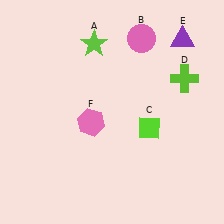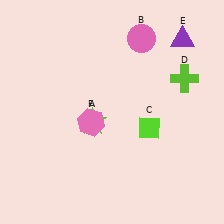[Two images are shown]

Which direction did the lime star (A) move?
The lime star (A) moved down.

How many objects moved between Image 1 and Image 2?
1 object moved between the two images.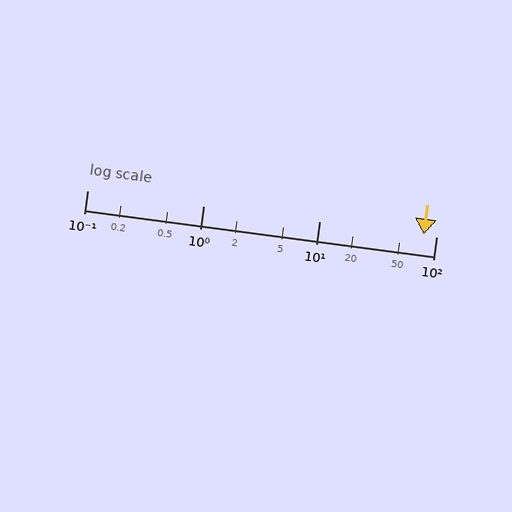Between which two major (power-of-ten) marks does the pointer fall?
The pointer is between 10 and 100.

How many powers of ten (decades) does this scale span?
The scale spans 3 decades, from 0.1 to 100.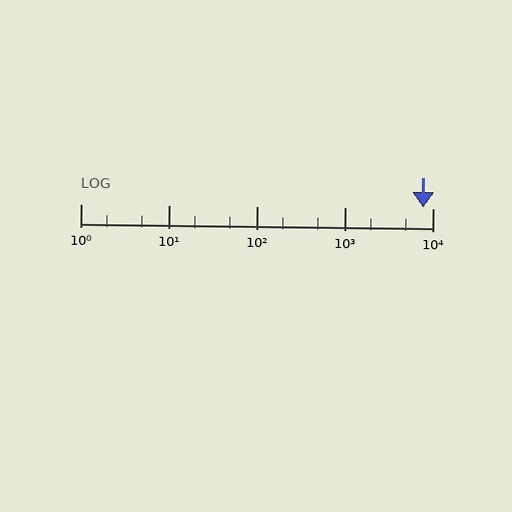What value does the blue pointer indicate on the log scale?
The pointer indicates approximately 7900.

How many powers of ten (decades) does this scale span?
The scale spans 4 decades, from 1 to 10000.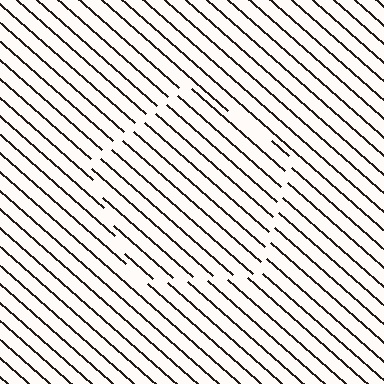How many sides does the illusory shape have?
5 sides — the line-ends trace a pentagon.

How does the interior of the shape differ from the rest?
The interior of the shape contains the same grating, shifted by half a period — the contour is defined by the phase discontinuity where line-ends from the inner and outer gratings abut.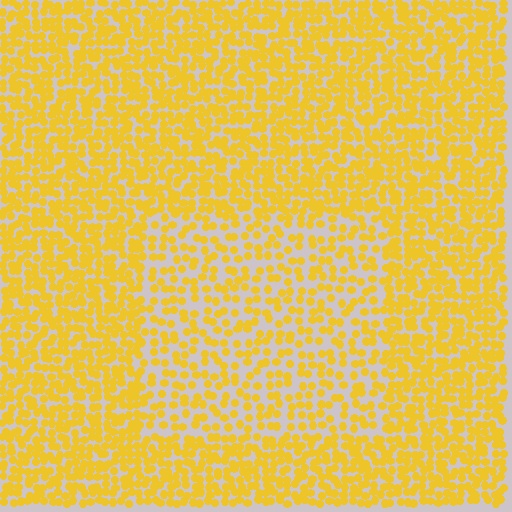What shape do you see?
I see a rectangle.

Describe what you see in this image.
The image contains small yellow elements arranged at two different densities. A rectangle-shaped region is visible where the elements are less densely packed than the surrounding area.